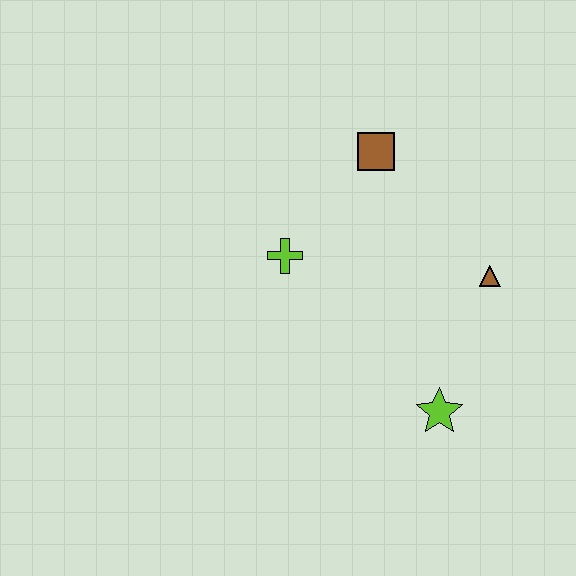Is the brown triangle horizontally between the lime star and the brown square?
No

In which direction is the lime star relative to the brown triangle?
The lime star is below the brown triangle.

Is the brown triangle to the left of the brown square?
No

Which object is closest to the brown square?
The lime cross is closest to the brown square.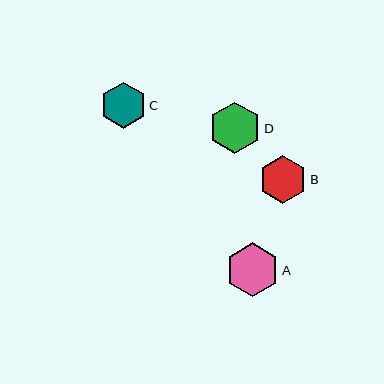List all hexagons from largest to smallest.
From largest to smallest: A, D, B, C.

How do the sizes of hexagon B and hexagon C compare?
Hexagon B and hexagon C are approximately the same size.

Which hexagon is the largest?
Hexagon A is the largest with a size of approximately 54 pixels.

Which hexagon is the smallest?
Hexagon C is the smallest with a size of approximately 46 pixels.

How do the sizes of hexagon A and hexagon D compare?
Hexagon A and hexagon D are approximately the same size.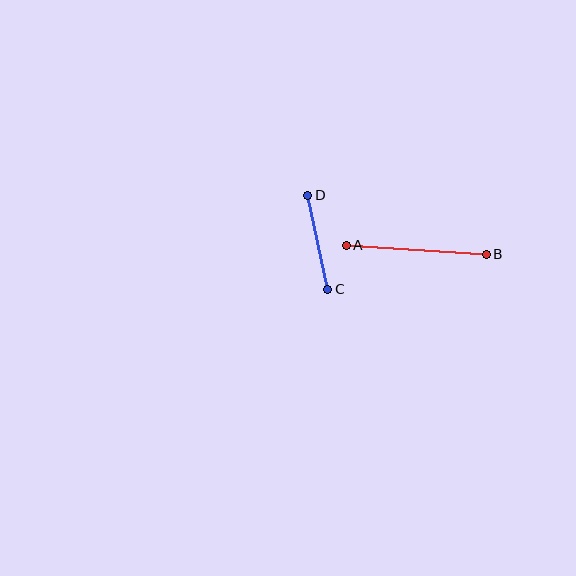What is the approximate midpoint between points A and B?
The midpoint is at approximately (416, 250) pixels.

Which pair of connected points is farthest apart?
Points A and B are farthest apart.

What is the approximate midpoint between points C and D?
The midpoint is at approximately (318, 242) pixels.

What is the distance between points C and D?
The distance is approximately 96 pixels.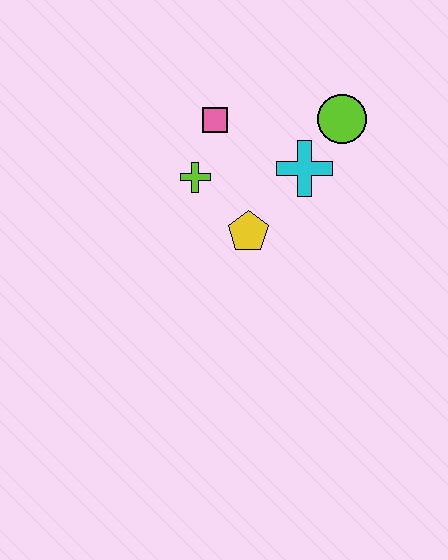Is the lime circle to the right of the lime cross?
Yes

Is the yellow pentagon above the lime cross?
No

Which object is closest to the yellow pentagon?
The lime cross is closest to the yellow pentagon.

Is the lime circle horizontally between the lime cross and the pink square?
No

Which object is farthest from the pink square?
The lime circle is farthest from the pink square.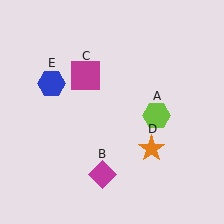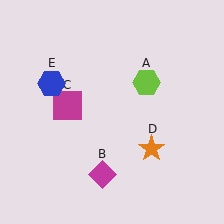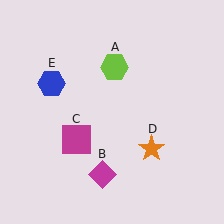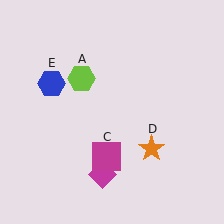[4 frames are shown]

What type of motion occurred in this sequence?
The lime hexagon (object A), magenta square (object C) rotated counterclockwise around the center of the scene.